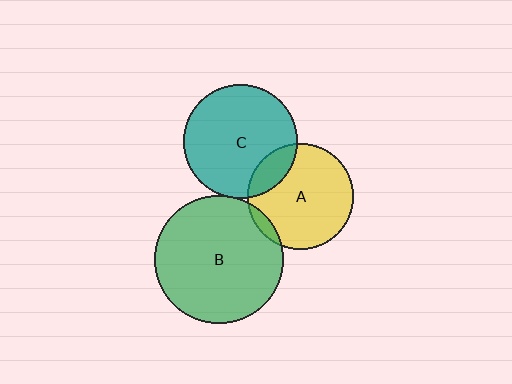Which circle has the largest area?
Circle B (green).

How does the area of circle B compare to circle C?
Approximately 1.3 times.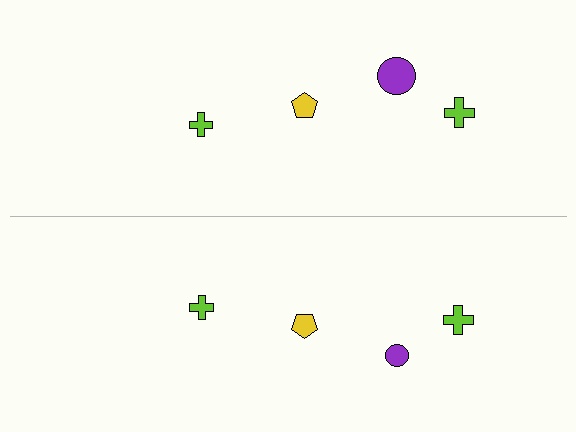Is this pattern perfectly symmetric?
No, the pattern is not perfectly symmetric. The purple circle on the bottom side has a different size than its mirror counterpart.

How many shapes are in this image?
There are 8 shapes in this image.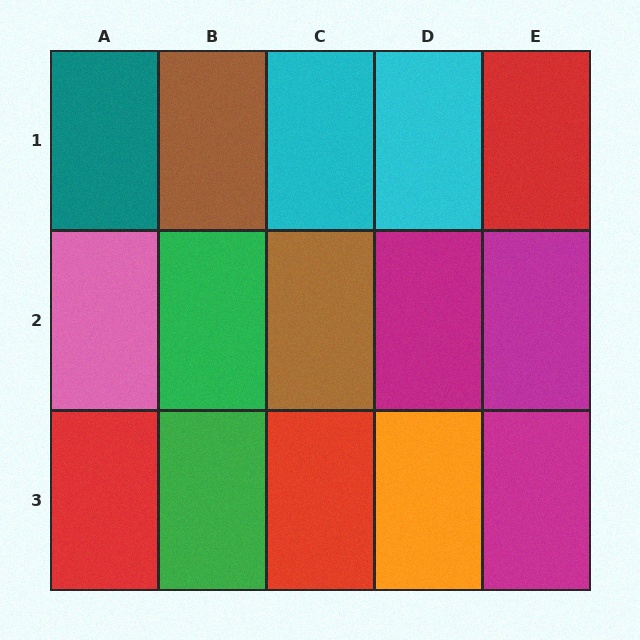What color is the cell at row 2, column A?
Pink.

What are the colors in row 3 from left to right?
Red, green, red, orange, magenta.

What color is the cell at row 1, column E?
Red.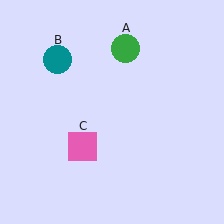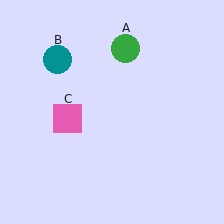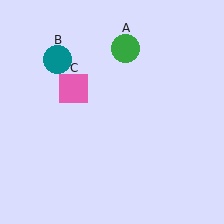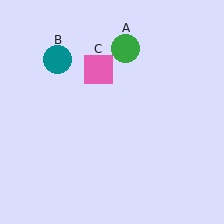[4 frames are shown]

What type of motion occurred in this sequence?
The pink square (object C) rotated clockwise around the center of the scene.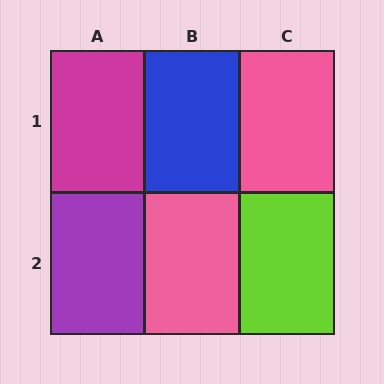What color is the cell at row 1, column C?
Pink.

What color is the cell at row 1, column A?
Magenta.